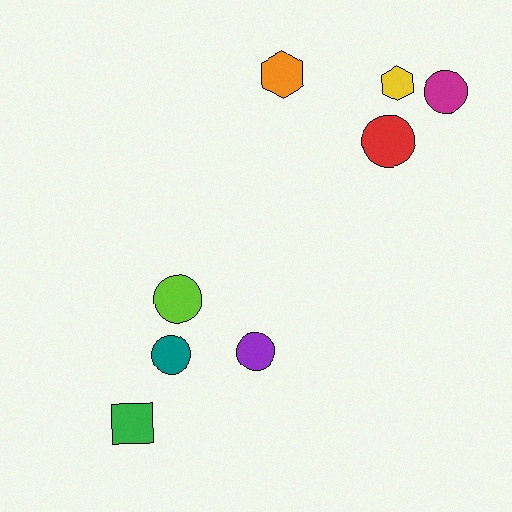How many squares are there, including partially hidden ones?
There is 1 square.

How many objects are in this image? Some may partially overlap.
There are 8 objects.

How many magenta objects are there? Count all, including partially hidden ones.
There is 1 magenta object.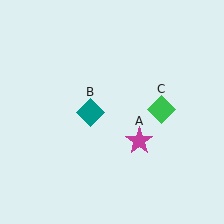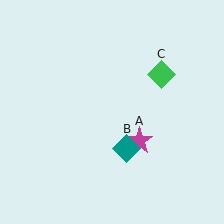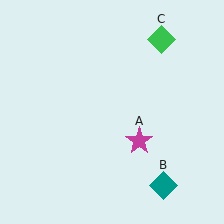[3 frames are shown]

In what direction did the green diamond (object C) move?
The green diamond (object C) moved up.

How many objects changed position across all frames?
2 objects changed position: teal diamond (object B), green diamond (object C).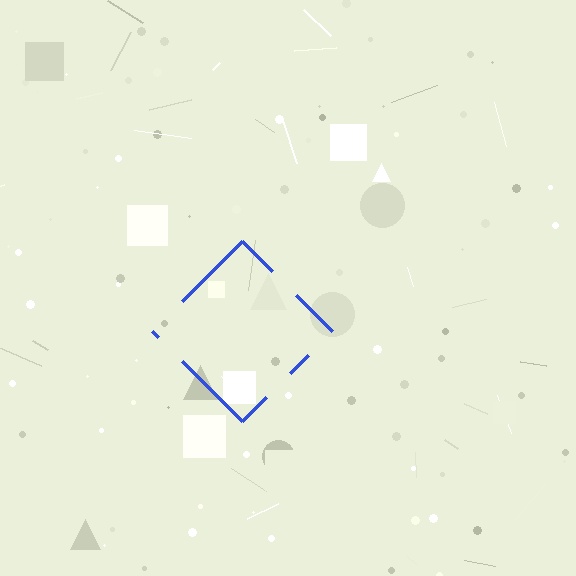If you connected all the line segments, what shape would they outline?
They would outline a diamond.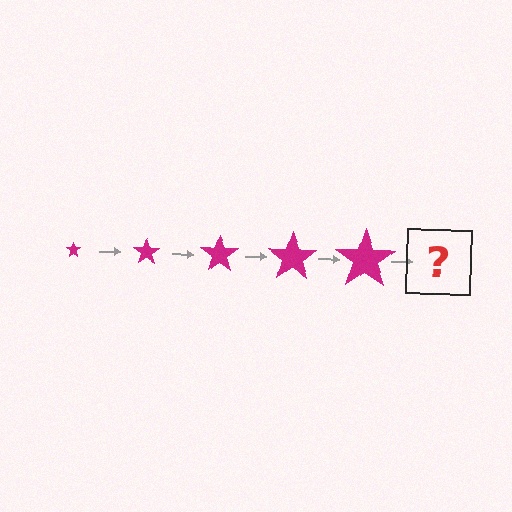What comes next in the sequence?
The next element should be a magenta star, larger than the previous one.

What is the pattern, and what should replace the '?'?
The pattern is that the star gets progressively larger each step. The '?' should be a magenta star, larger than the previous one.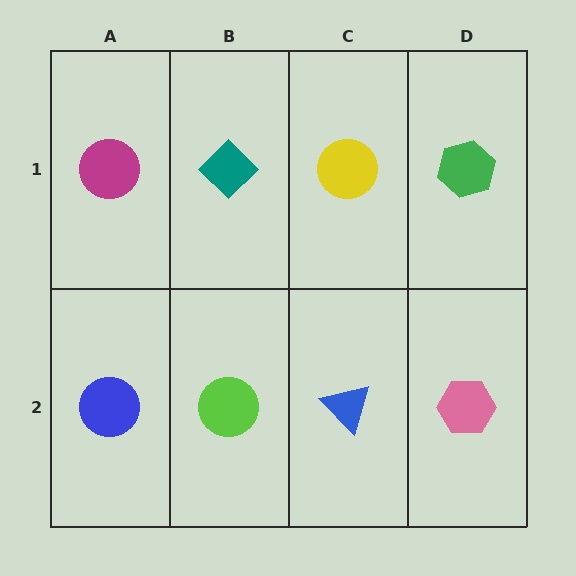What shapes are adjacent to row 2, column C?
A yellow circle (row 1, column C), a lime circle (row 2, column B), a pink hexagon (row 2, column D).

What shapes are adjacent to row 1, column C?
A blue triangle (row 2, column C), a teal diamond (row 1, column B), a green hexagon (row 1, column D).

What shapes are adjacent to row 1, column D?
A pink hexagon (row 2, column D), a yellow circle (row 1, column C).